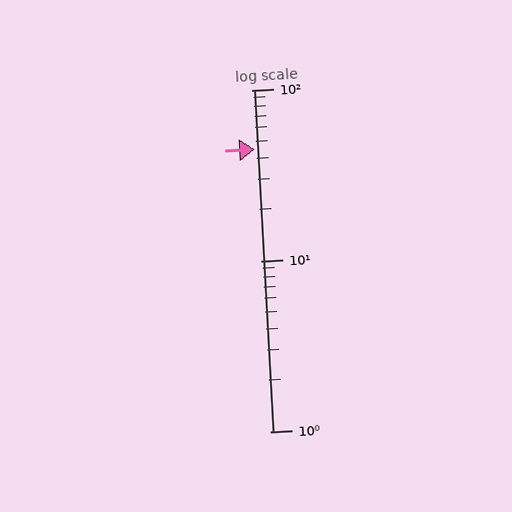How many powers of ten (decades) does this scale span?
The scale spans 2 decades, from 1 to 100.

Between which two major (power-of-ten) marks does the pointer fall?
The pointer is between 10 and 100.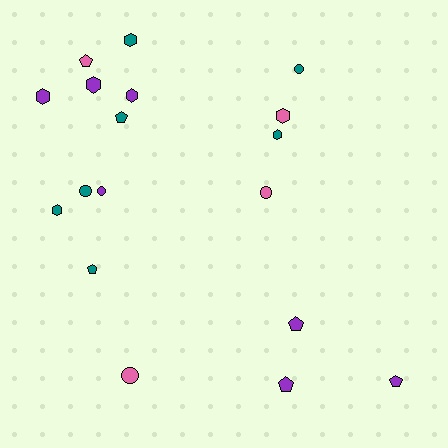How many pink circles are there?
There are 2 pink circles.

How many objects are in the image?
There are 18 objects.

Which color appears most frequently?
Teal, with 7 objects.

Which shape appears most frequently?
Hexagon, with 7 objects.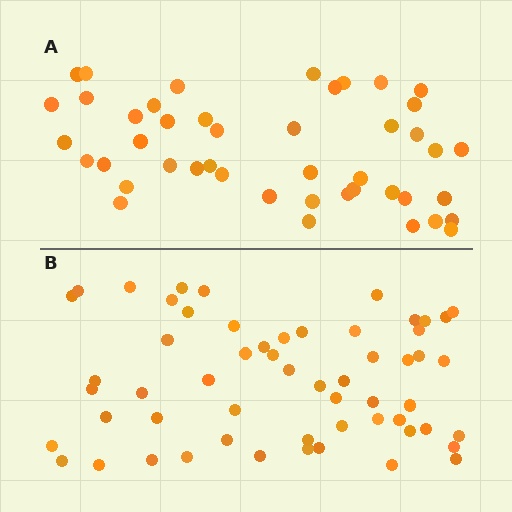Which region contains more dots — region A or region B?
Region B (the bottom region) has more dots.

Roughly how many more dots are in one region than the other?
Region B has roughly 12 or so more dots than region A.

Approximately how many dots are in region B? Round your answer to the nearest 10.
About 60 dots. (The exact count is 57, which rounds to 60.)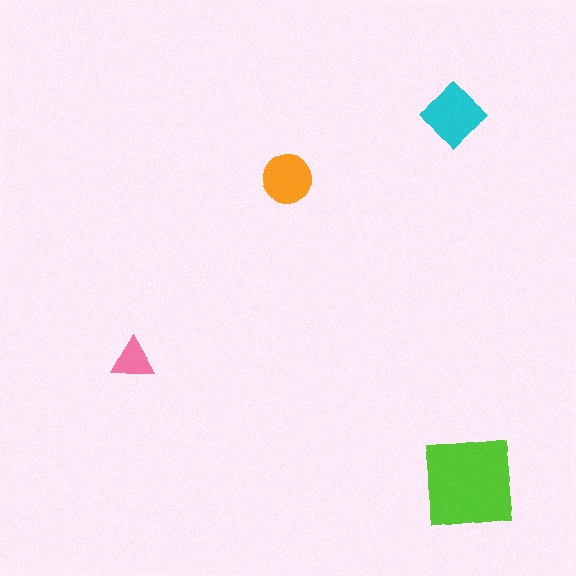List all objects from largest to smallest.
The lime square, the cyan diamond, the orange circle, the pink triangle.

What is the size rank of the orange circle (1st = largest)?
3rd.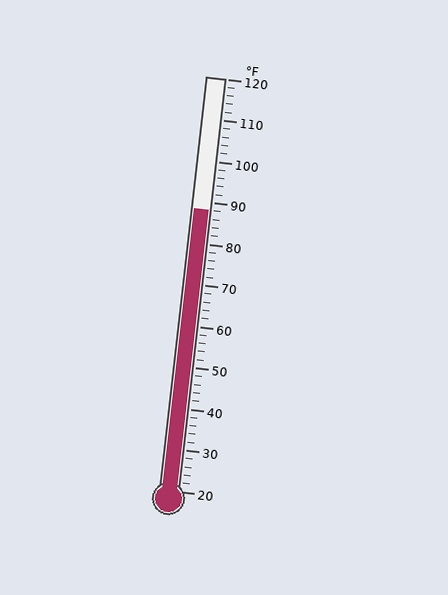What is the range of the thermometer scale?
The thermometer scale ranges from 20°F to 120°F.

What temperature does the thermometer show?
The thermometer shows approximately 88°F.